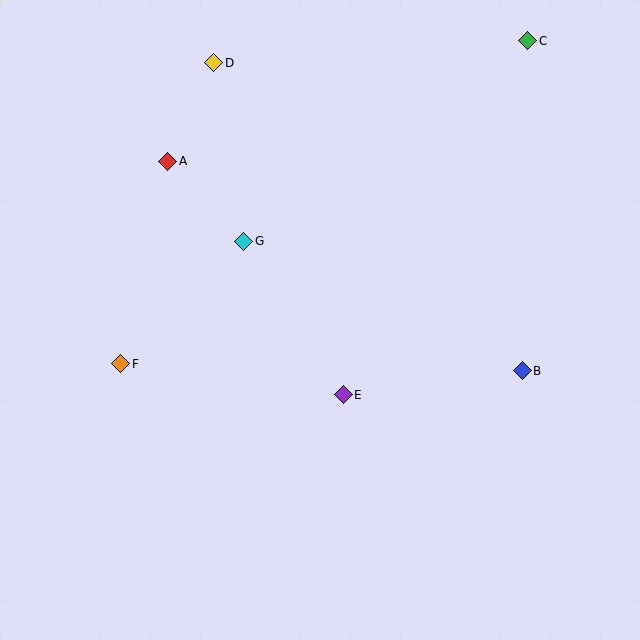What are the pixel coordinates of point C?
Point C is at (528, 41).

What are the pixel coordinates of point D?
Point D is at (214, 63).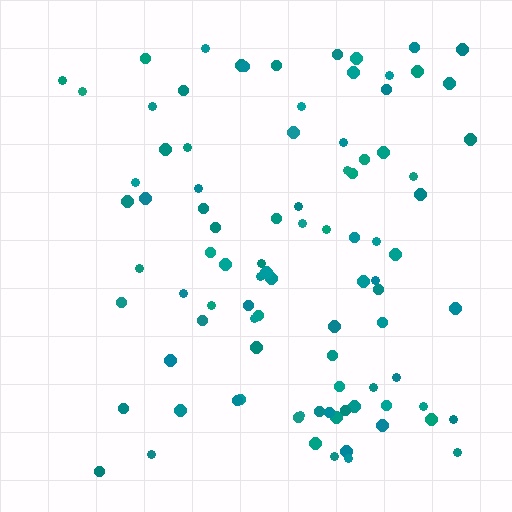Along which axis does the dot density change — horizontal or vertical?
Horizontal.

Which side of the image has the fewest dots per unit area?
The left.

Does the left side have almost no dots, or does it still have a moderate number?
Still a moderate number, just noticeably fewer than the right.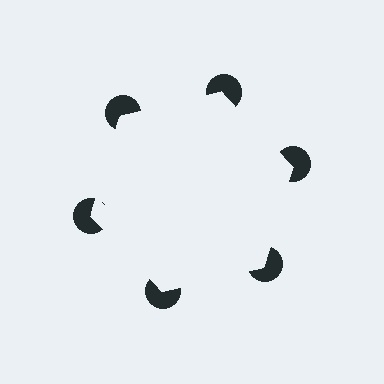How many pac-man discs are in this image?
There are 6 — one at each vertex of the illusory hexagon.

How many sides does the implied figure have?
6 sides.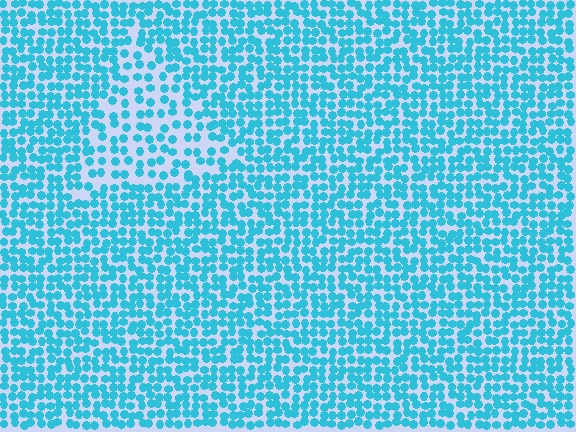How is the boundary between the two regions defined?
The boundary is defined by a change in element density (approximately 1.7x ratio). All elements are the same color, size, and shape.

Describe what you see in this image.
The image contains small cyan elements arranged at two different densities. A triangle-shaped region is visible where the elements are less densely packed than the surrounding area.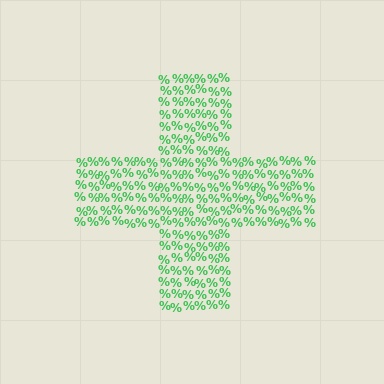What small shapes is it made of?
It is made of small percent signs.